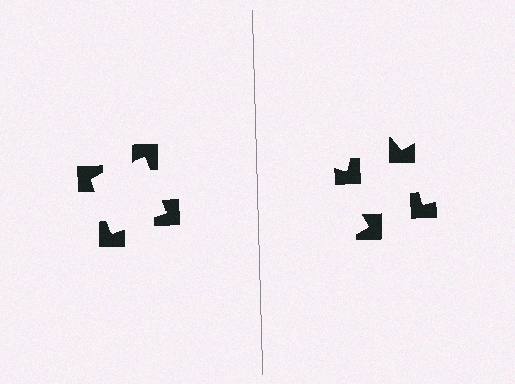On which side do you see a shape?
An illusory square appears on the left side. On the right side the wedge cuts are rotated, so no coherent shape forms.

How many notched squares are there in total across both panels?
8 — 4 on each side.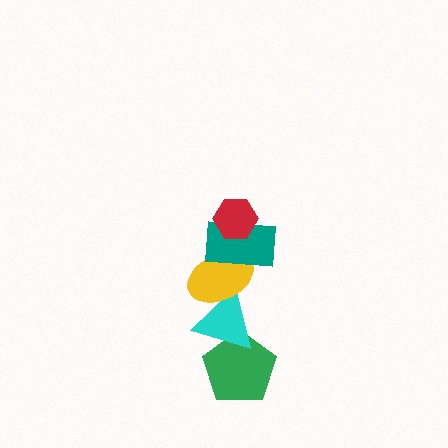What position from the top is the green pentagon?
The green pentagon is 5th from the top.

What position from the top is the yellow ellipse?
The yellow ellipse is 3rd from the top.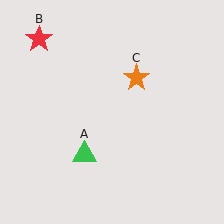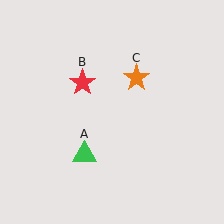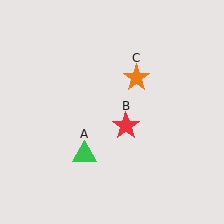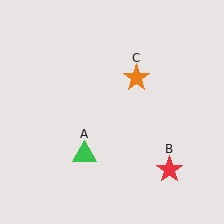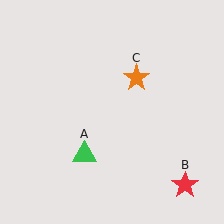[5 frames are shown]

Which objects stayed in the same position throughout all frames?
Green triangle (object A) and orange star (object C) remained stationary.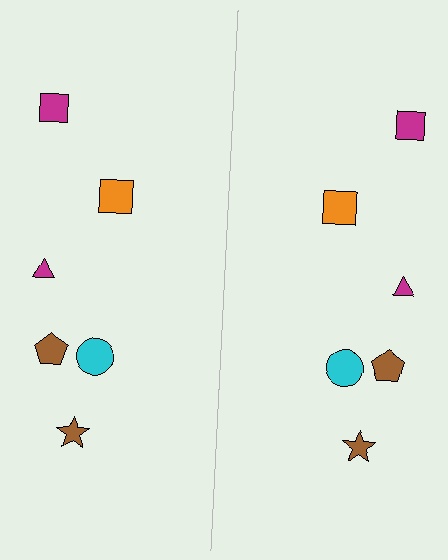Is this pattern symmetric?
Yes, this pattern has bilateral (reflection) symmetry.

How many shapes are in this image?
There are 12 shapes in this image.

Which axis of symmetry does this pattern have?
The pattern has a vertical axis of symmetry running through the center of the image.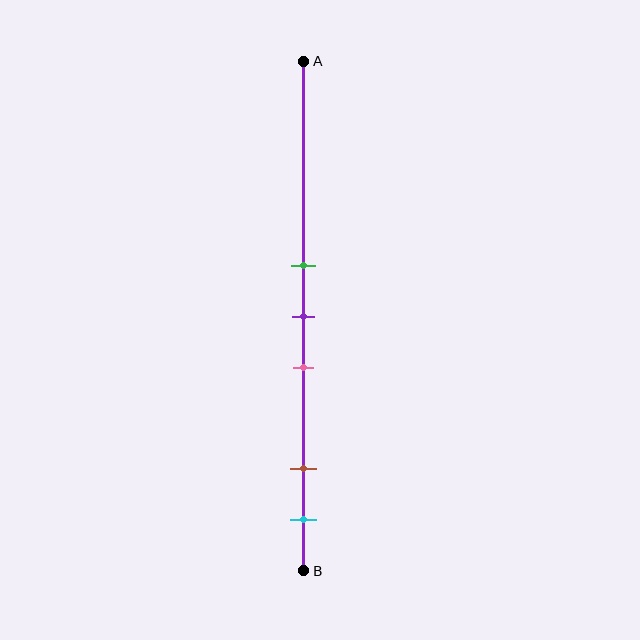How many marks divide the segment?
There are 5 marks dividing the segment.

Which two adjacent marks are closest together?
The green and purple marks are the closest adjacent pair.